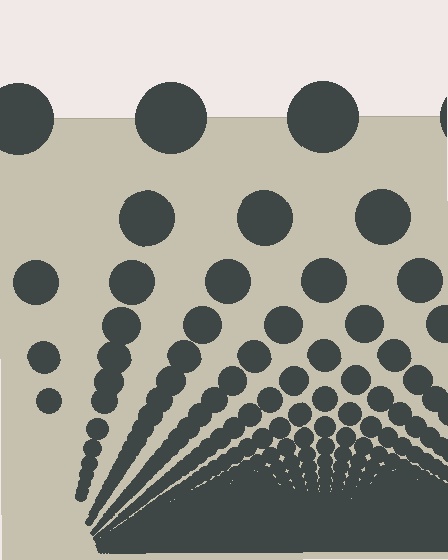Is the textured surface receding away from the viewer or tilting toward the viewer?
The surface appears to tilt toward the viewer. Texture elements get larger and sparser toward the top.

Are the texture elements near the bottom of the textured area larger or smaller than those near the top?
Smaller. The gradient is inverted — elements near the bottom are smaller and denser.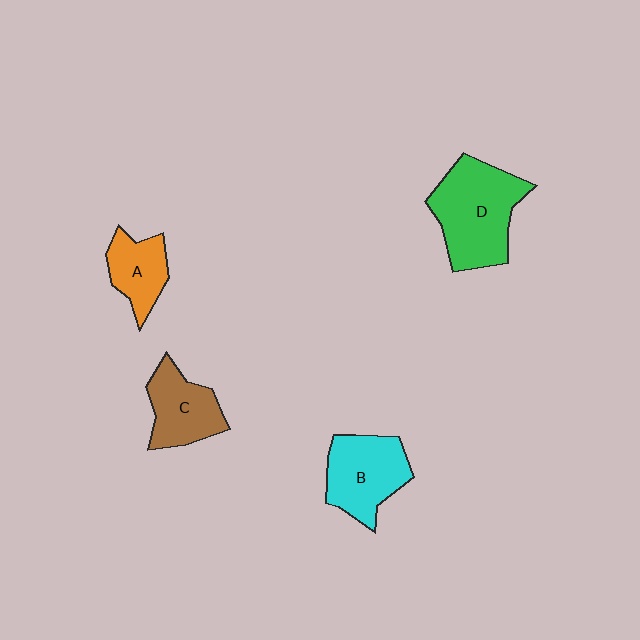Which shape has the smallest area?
Shape A (orange).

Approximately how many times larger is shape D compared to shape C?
Approximately 1.6 times.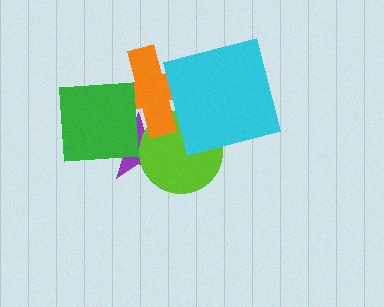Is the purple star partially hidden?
Yes, it is partially covered by another shape.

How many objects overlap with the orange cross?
4 objects overlap with the orange cross.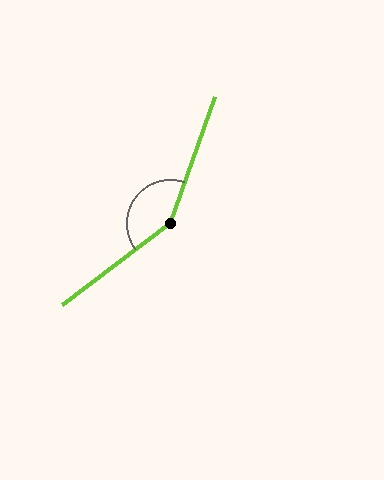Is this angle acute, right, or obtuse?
It is obtuse.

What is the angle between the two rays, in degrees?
Approximately 147 degrees.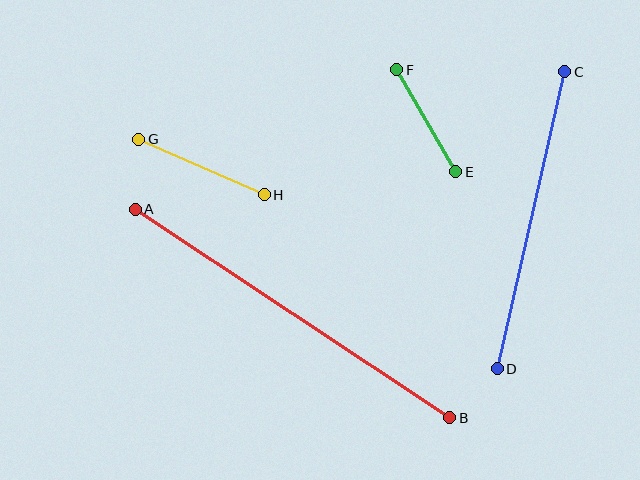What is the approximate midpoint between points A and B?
The midpoint is at approximately (292, 313) pixels.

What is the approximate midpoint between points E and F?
The midpoint is at approximately (426, 121) pixels.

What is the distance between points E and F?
The distance is approximately 118 pixels.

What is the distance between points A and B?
The distance is approximately 377 pixels.